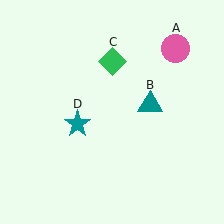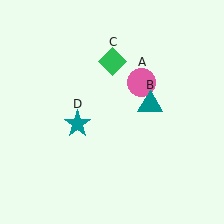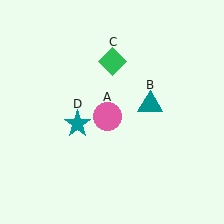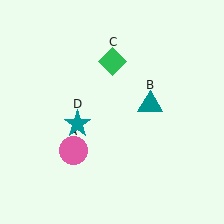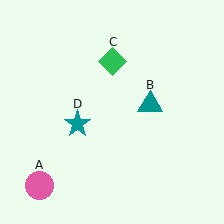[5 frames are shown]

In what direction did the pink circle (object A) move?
The pink circle (object A) moved down and to the left.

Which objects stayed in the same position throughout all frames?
Teal triangle (object B) and green diamond (object C) and teal star (object D) remained stationary.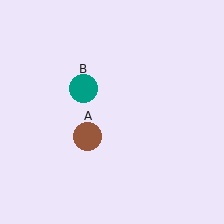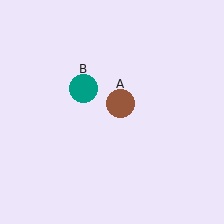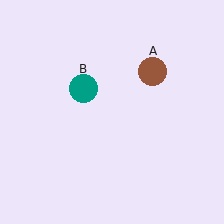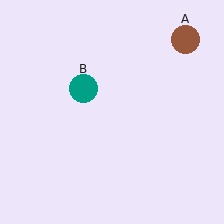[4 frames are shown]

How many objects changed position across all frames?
1 object changed position: brown circle (object A).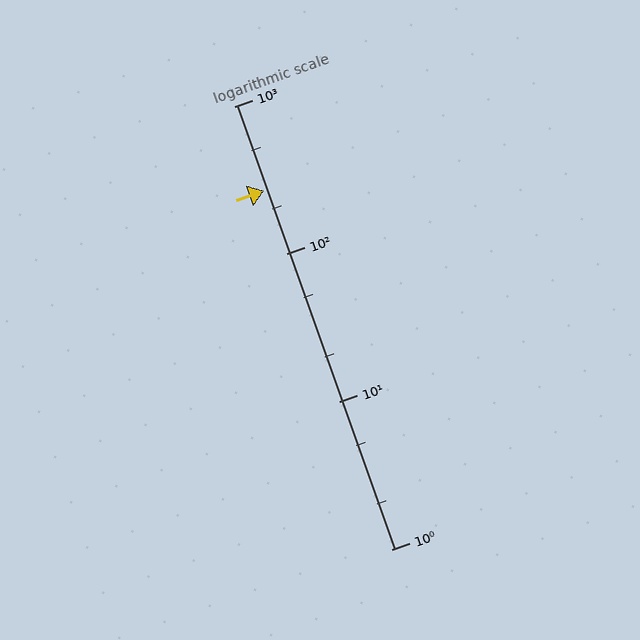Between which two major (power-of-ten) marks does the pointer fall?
The pointer is between 100 and 1000.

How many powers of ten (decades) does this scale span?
The scale spans 3 decades, from 1 to 1000.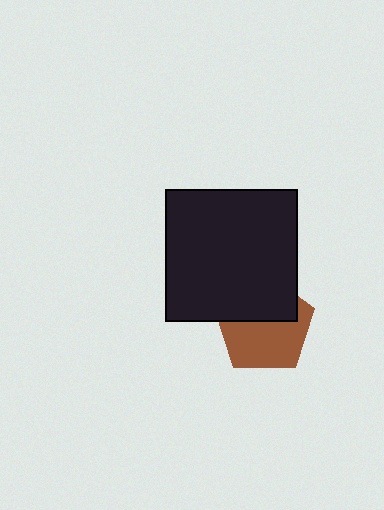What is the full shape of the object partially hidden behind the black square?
The partially hidden object is a brown pentagon.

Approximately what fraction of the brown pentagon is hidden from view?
Roughly 42% of the brown pentagon is hidden behind the black square.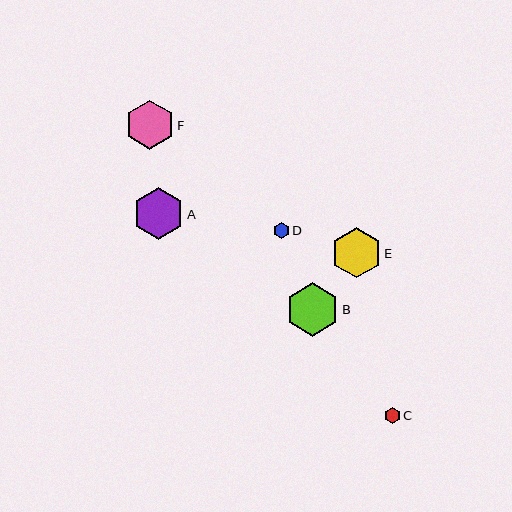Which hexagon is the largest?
Hexagon B is the largest with a size of approximately 53 pixels.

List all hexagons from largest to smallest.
From largest to smallest: B, A, E, F, C, D.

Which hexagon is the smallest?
Hexagon D is the smallest with a size of approximately 16 pixels.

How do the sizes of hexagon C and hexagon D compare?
Hexagon C and hexagon D are approximately the same size.